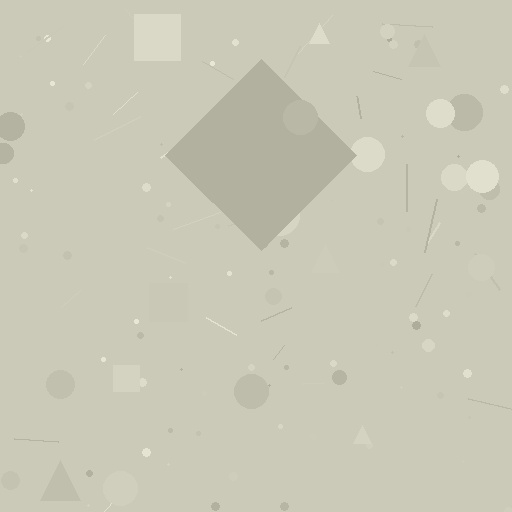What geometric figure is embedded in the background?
A diamond is embedded in the background.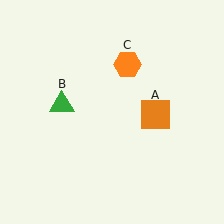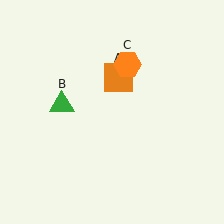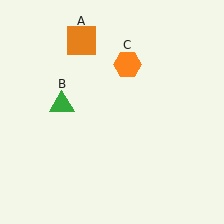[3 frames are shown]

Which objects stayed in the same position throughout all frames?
Green triangle (object B) and orange hexagon (object C) remained stationary.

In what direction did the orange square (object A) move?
The orange square (object A) moved up and to the left.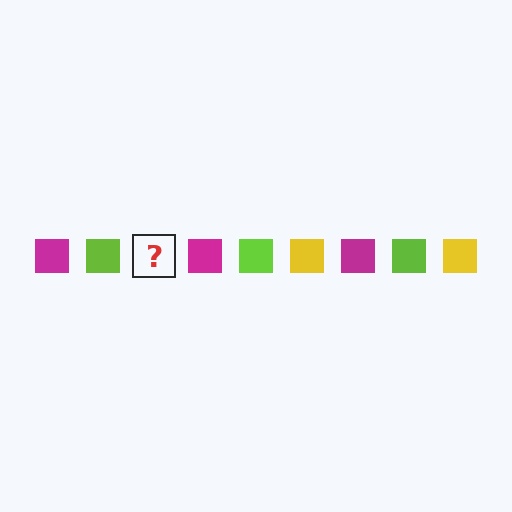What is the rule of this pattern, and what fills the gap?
The rule is that the pattern cycles through magenta, lime, yellow squares. The gap should be filled with a yellow square.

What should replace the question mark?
The question mark should be replaced with a yellow square.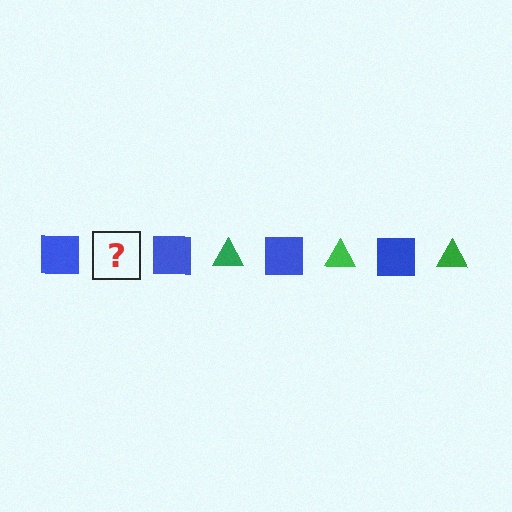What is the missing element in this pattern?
The missing element is a green triangle.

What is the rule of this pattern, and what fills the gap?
The rule is that the pattern alternates between blue square and green triangle. The gap should be filled with a green triangle.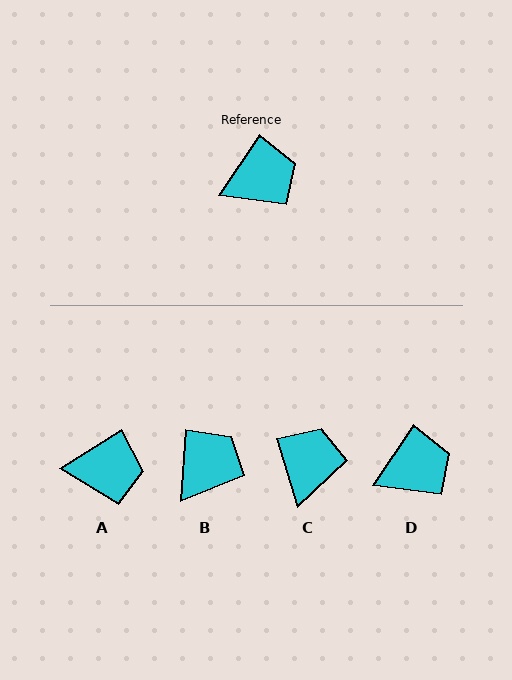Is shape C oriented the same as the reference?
No, it is off by about 51 degrees.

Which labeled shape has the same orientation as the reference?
D.